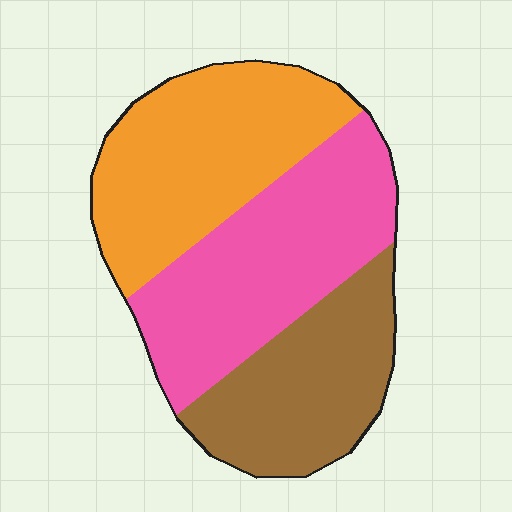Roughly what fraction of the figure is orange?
Orange covers around 35% of the figure.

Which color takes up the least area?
Brown, at roughly 30%.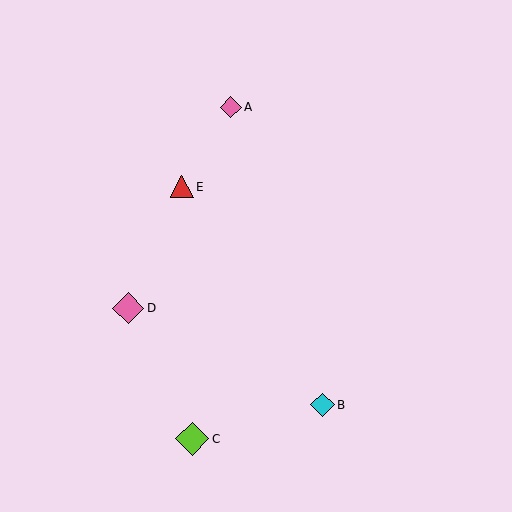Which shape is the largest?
The lime diamond (labeled C) is the largest.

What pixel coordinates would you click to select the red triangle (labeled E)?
Click at (182, 187) to select the red triangle E.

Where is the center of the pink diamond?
The center of the pink diamond is at (231, 107).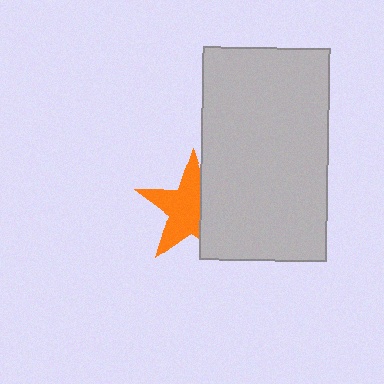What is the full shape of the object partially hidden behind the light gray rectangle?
The partially hidden object is an orange star.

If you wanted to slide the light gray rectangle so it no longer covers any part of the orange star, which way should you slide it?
Slide it right — that is the most direct way to separate the two shapes.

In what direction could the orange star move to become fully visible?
The orange star could move left. That would shift it out from behind the light gray rectangle entirely.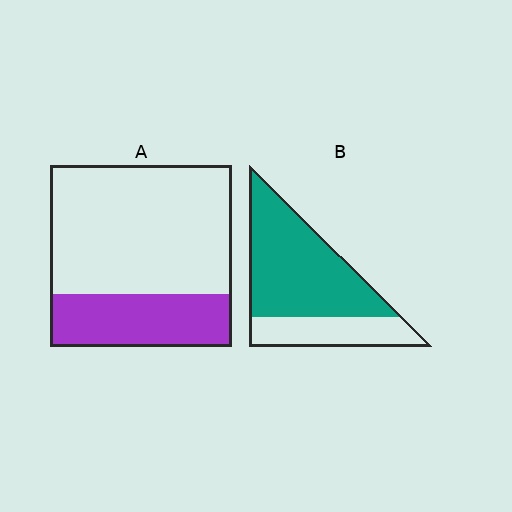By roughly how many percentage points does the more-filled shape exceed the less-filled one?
By roughly 40 percentage points (B over A).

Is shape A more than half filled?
No.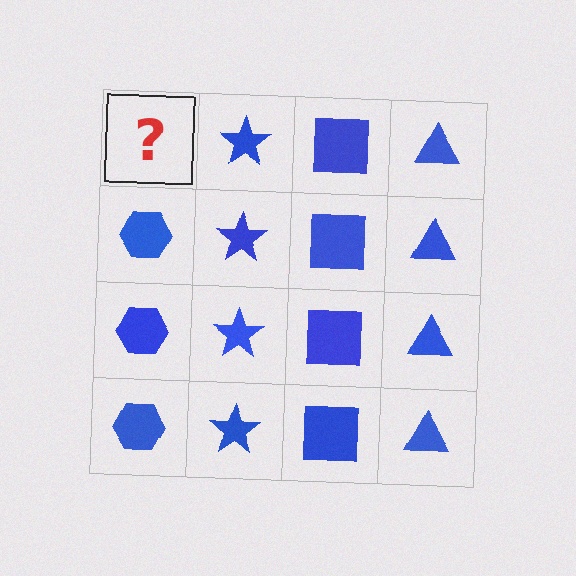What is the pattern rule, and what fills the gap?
The rule is that each column has a consistent shape. The gap should be filled with a blue hexagon.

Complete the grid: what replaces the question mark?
The question mark should be replaced with a blue hexagon.